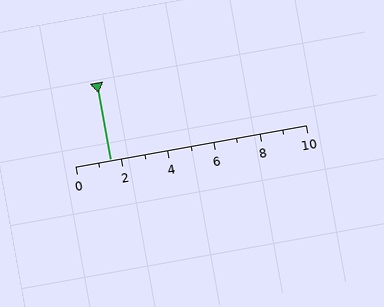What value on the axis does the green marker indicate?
The marker indicates approximately 1.5.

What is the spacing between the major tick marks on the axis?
The major ticks are spaced 2 apart.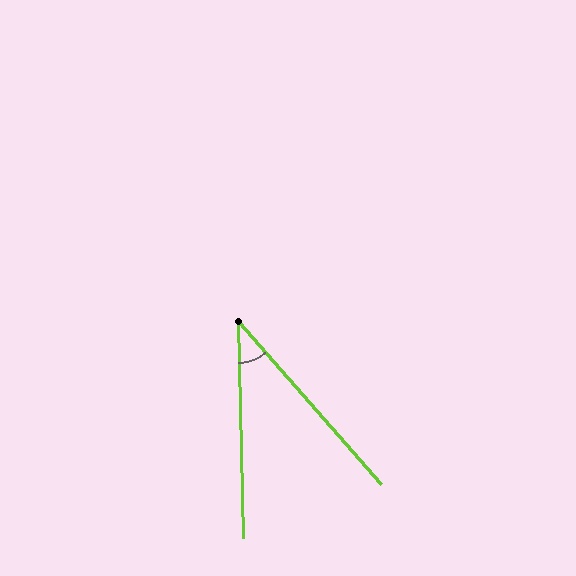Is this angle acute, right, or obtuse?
It is acute.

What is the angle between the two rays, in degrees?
Approximately 40 degrees.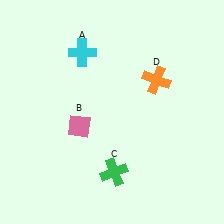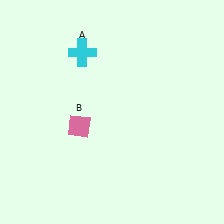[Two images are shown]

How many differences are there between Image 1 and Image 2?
There are 2 differences between the two images.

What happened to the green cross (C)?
The green cross (C) was removed in Image 2. It was in the bottom-right area of Image 1.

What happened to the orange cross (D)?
The orange cross (D) was removed in Image 2. It was in the top-right area of Image 1.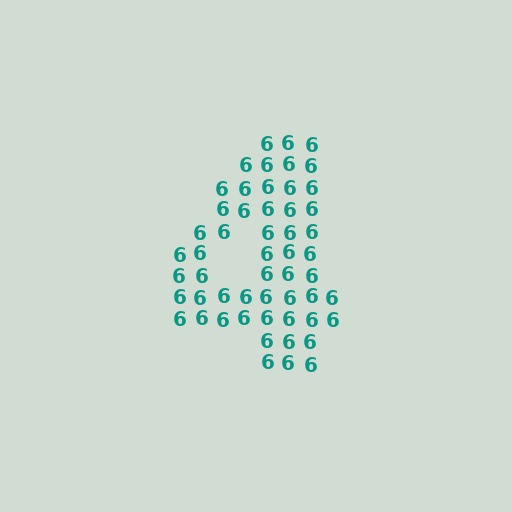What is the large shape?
The large shape is the digit 4.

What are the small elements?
The small elements are digit 6's.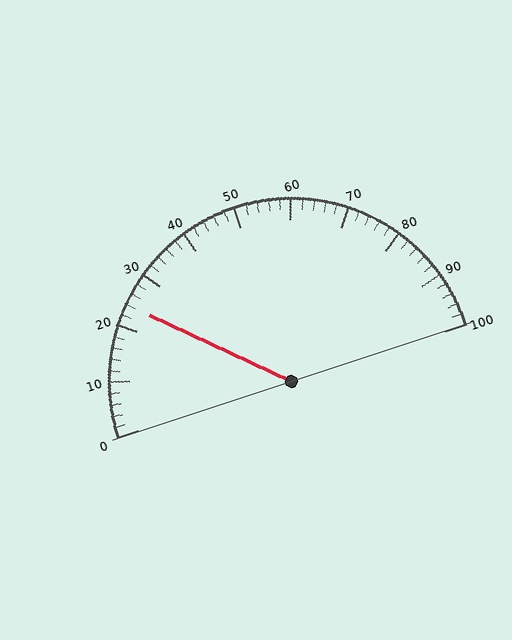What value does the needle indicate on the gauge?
The needle indicates approximately 24.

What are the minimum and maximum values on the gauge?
The gauge ranges from 0 to 100.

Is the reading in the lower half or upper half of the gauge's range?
The reading is in the lower half of the range (0 to 100).